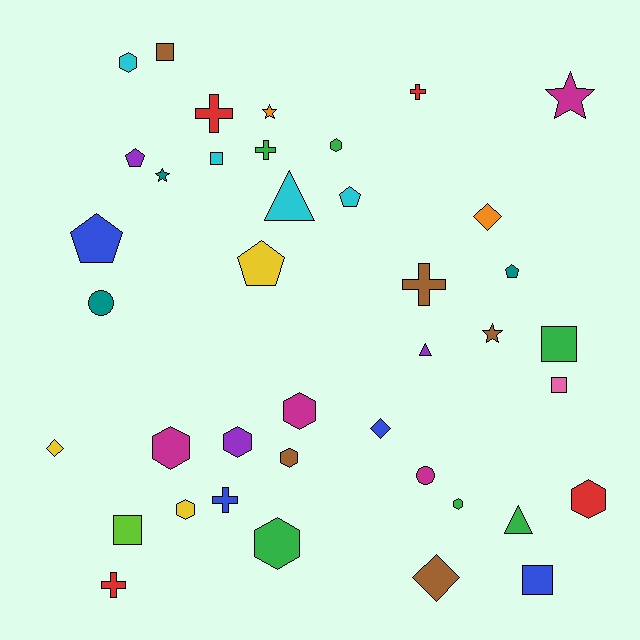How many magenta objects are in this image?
There are 4 magenta objects.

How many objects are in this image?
There are 40 objects.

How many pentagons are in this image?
There are 5 pentagons.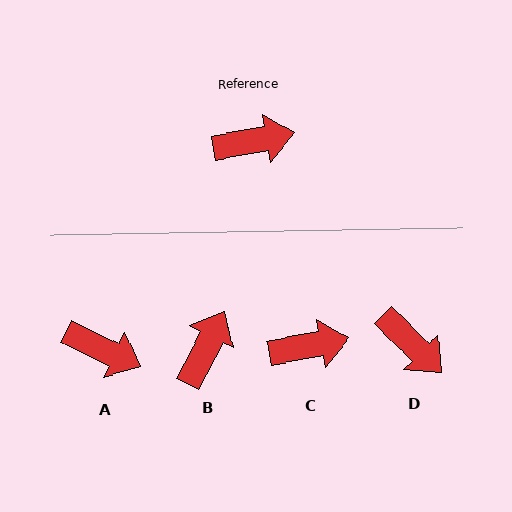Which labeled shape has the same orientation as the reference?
C.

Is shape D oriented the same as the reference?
No, it is off by about 55 degrees.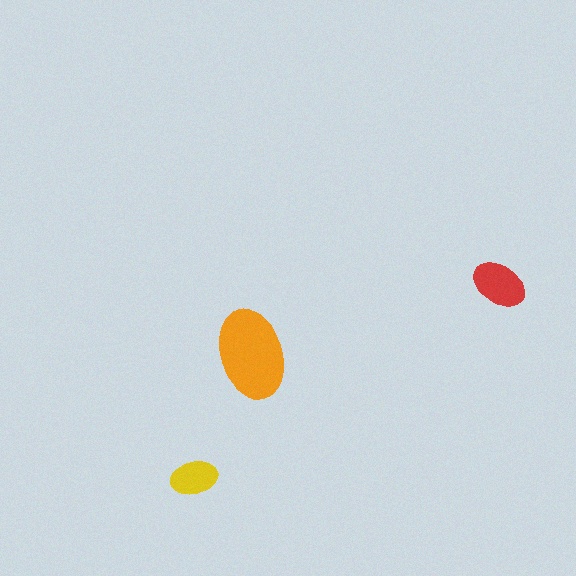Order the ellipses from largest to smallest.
the orange one, the red one, the yellow one.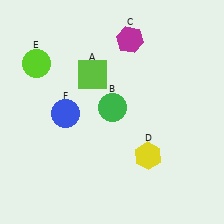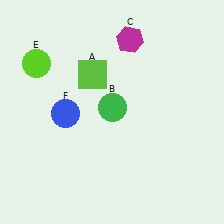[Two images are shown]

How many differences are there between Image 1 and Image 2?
There is 1 difference between the two images.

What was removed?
The yellow hexagon (D) was removed in Image 2.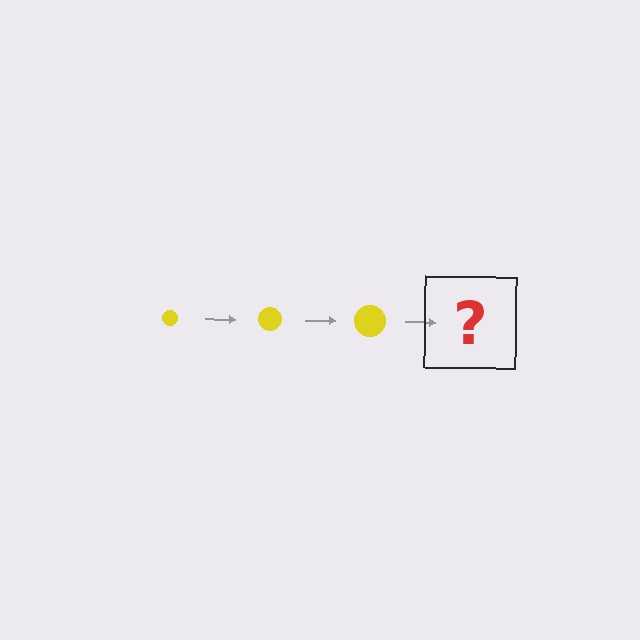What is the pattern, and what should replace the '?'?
The pattern is that the circle gets progressively larger each step. The '?' should be a yellow circle, larger than the previous one.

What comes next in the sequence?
The next element should be a yellow circle, larger than the previous one.